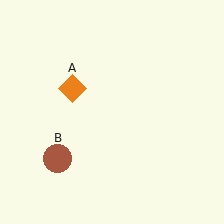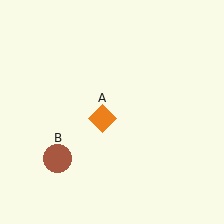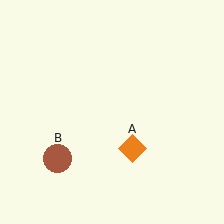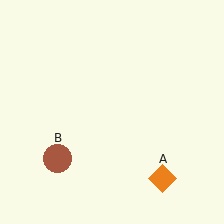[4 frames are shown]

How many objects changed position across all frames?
1 object changed position: orange diamond (object A).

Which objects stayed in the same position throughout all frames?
Brown circle (object B) remained stationary.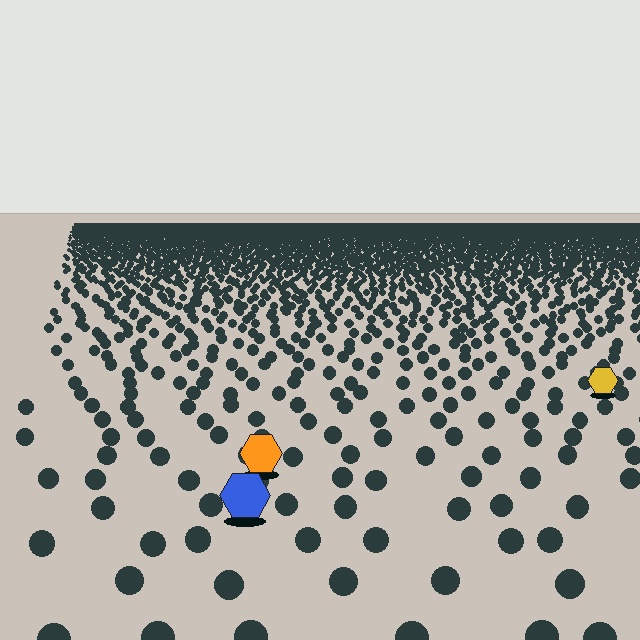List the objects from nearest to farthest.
From nearest to farthest: the blue hexagon, the orange hexagon, the yellow hexagon.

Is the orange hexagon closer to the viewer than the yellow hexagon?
Yes. The orange hexagon is closer — you can tell from the texture gradient: the ground texture is coarser near it.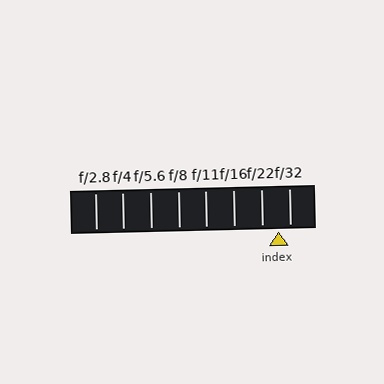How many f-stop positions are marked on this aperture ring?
There are 8 f-stop positions marked.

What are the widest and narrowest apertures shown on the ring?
The widest aperture shown is f/2.8 and the narrowest is f/32.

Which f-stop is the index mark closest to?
The index mark is closest to f/32.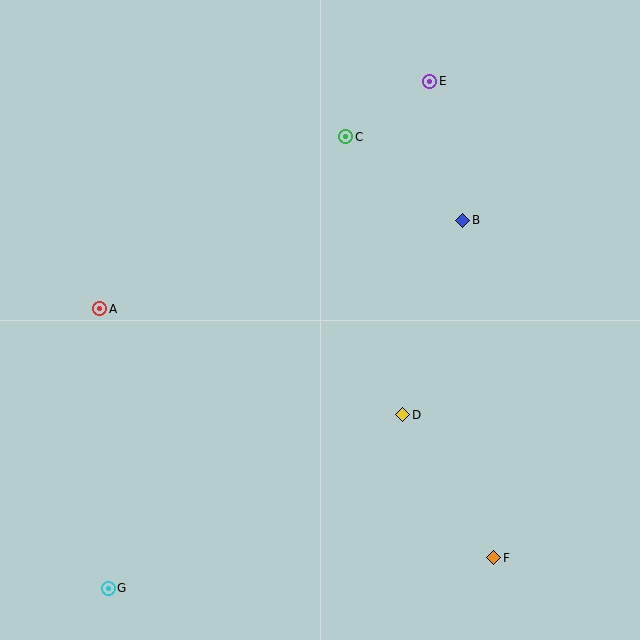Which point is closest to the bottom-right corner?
Point F is closest to the bottom-right corner.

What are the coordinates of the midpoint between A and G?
The midpoint between A and G is at (104, 449).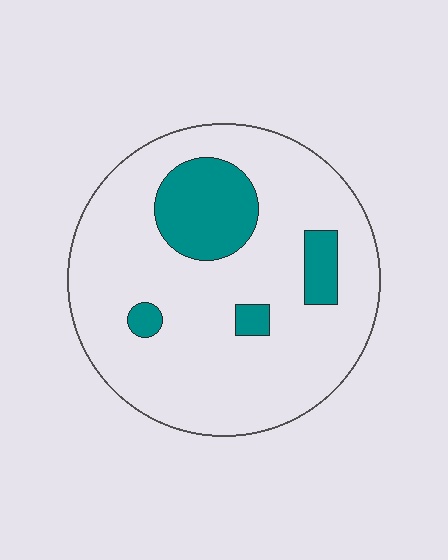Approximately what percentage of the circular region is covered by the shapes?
Approximately 15%.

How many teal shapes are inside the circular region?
4.